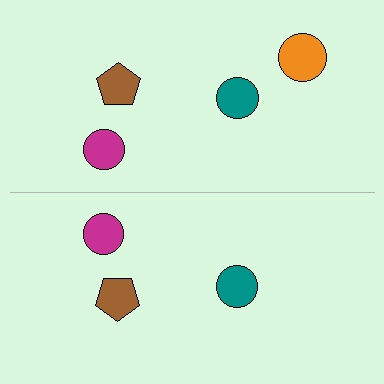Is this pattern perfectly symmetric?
No, the pattern is not perfectly symmetric. A orange circle is missing from the bottom side.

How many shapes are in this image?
There are 7 shapes in this image.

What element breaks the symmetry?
A orange circle is missing from the bottom side.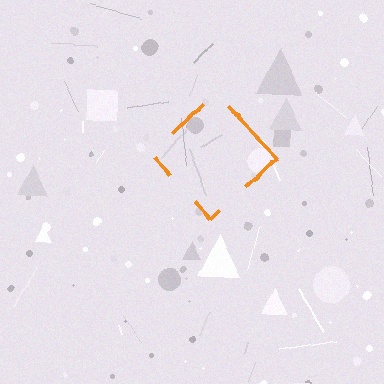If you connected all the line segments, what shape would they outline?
They would outline a diamond.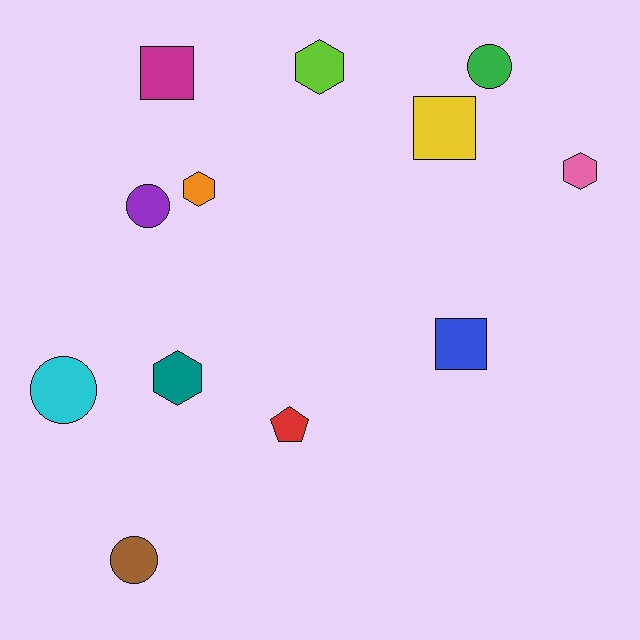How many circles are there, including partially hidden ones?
There are 4 circles.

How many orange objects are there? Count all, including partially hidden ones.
There is 1 orange object.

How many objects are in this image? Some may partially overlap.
There are 12 objects.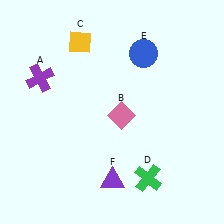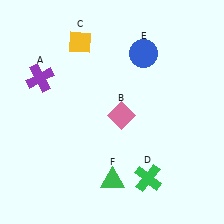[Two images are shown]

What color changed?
The triangle (F) changed from purple in Image 1 to green in Image 2.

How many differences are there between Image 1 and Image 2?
There is 1 difference between the two images.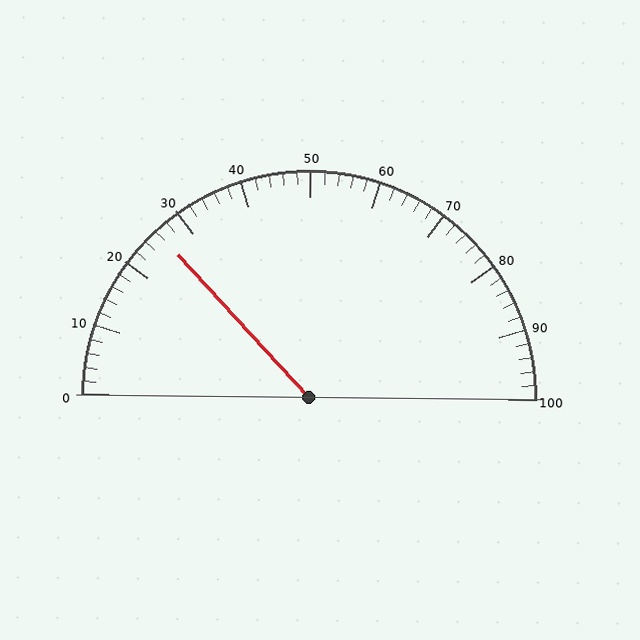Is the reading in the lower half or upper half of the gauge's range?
The reading is in the lower half of the range (0 to 100).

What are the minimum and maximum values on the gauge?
The gauge ranges from 0 to 100.